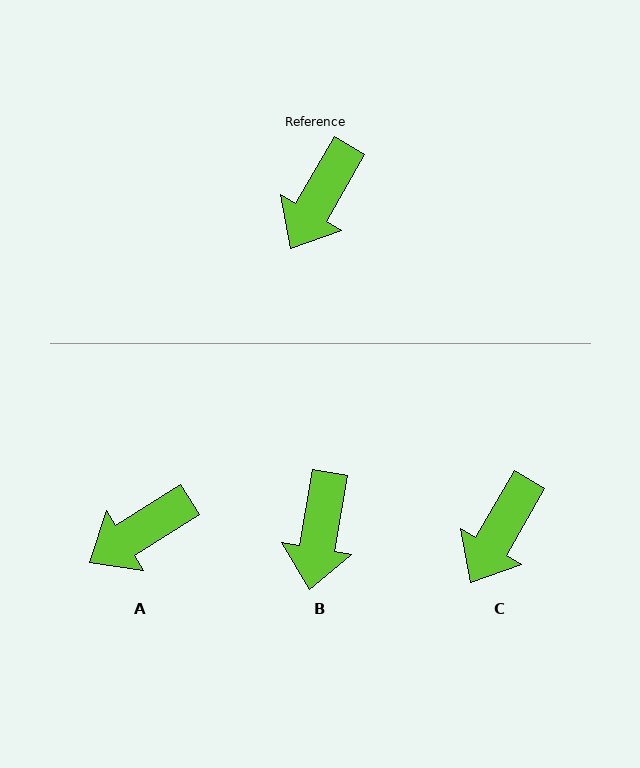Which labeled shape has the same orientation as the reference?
C.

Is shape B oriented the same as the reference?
No, it is off by about 20 degrees.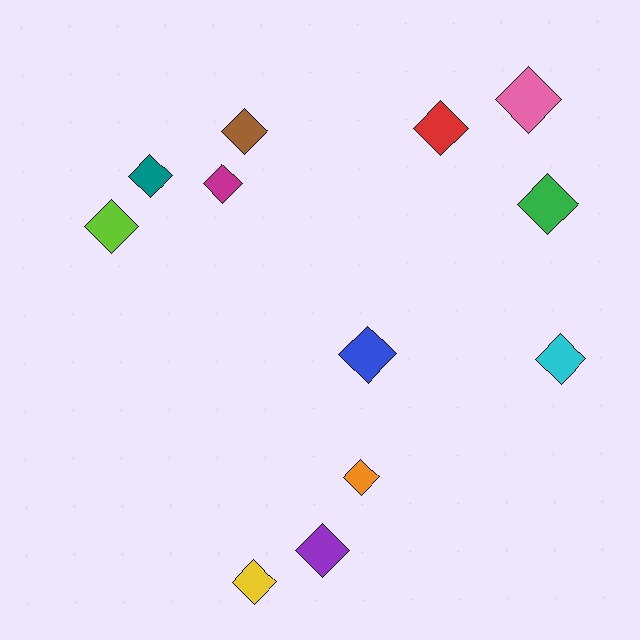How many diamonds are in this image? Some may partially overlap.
There are 12 diamonds.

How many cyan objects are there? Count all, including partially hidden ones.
There is 1 cyan object.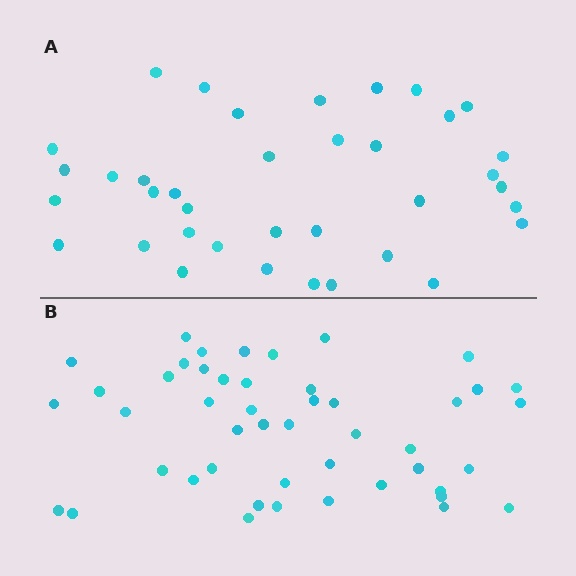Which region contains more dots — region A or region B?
Region B (the bottom region) has more dots.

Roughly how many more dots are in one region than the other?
Region B has roughly 10 or so more dots than region A.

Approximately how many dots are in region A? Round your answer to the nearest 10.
About 40 dots. (The exact count is 37, which rounds to 40.)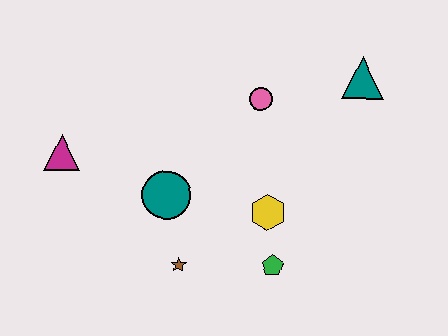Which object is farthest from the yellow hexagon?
The magenta triangle is farthest from the yellow hexagon.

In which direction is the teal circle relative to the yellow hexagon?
The teal circle is to the left of the yellow hexagon.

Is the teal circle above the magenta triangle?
No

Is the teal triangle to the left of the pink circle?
No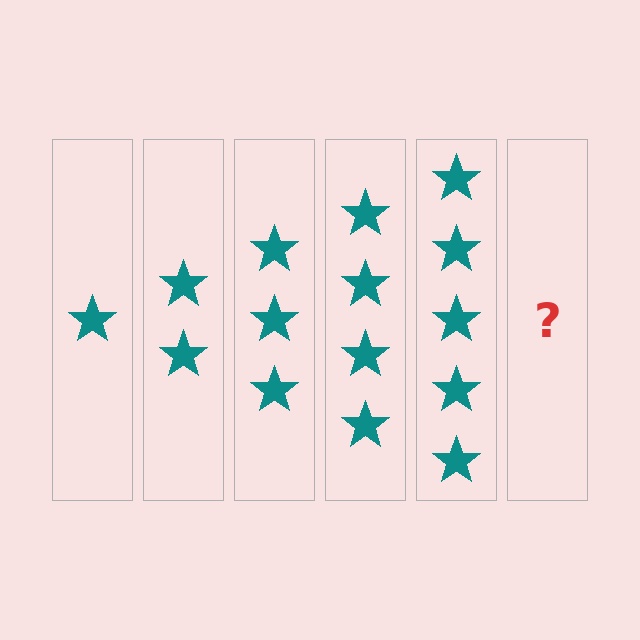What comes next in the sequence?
The next element should be 6 stars.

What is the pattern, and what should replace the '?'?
The pattern is that each step adds one more star. The '?' should be 6 stars.